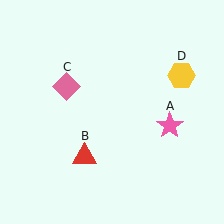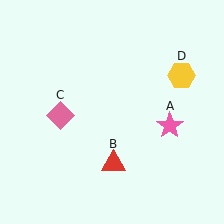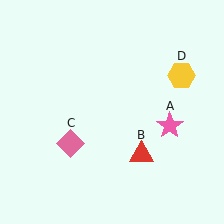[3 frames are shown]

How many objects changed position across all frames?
2 objects changed position: red triangle (object B), pink diamond (object C).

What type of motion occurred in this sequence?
The red triangle (object B), pink diamond (object C) rotated counterclockwise around the center of the scene.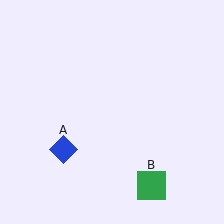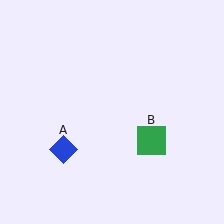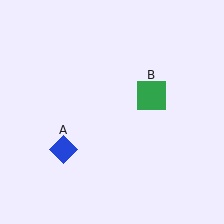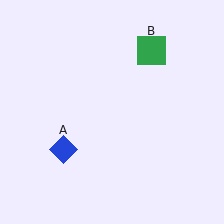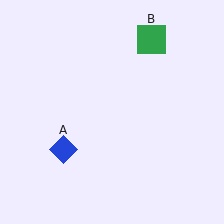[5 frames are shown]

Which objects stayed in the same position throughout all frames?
Blue diamond (object A) remained stationary.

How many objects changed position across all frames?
1 object changed position: green square (object B).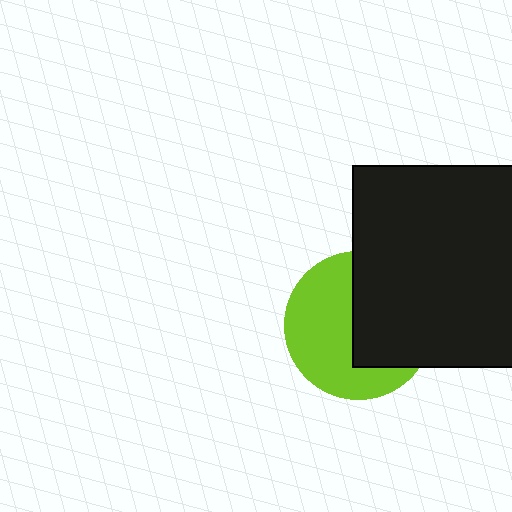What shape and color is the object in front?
The object in front is a black square.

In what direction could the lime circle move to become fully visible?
The lime circle could move left. That would shift it out from behind the black square entirely.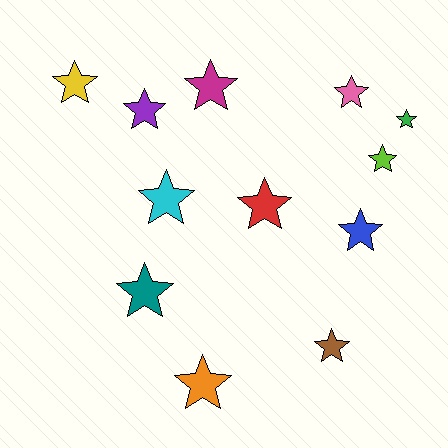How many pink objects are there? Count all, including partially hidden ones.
There is 1 pink object.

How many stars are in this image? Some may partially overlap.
There are 12 stars.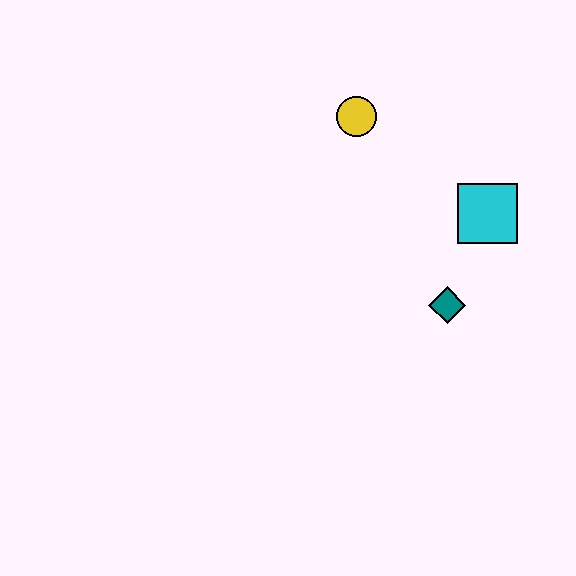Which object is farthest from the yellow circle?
The teal diamond is farthest from the yellow circle.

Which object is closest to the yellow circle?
The cyan square is closest to the yellow circle.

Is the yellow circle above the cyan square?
Yes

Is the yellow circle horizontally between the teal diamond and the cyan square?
No